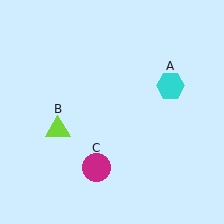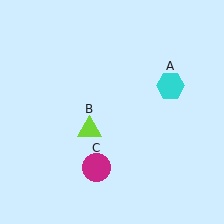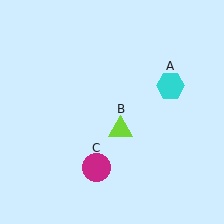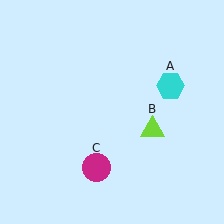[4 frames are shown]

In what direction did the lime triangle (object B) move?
The lime triangle (object B) moved right.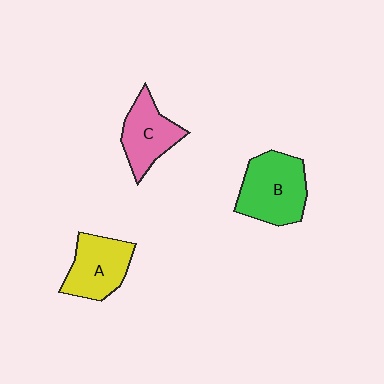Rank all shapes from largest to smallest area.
From largest to smallest: B (green), A (yellow), C (pink).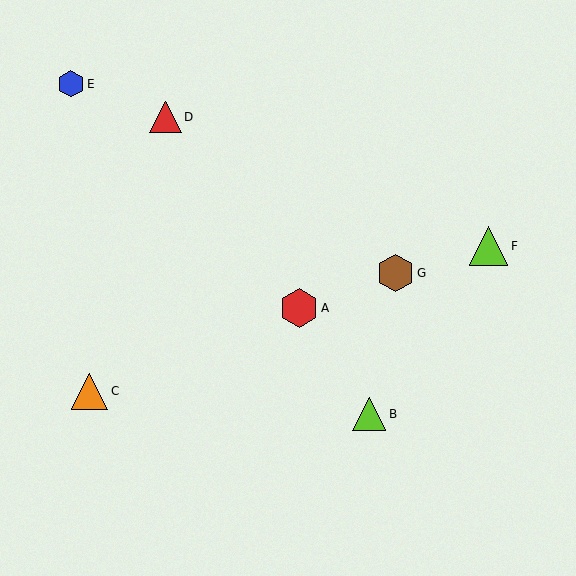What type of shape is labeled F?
Shape F is a lime triangle.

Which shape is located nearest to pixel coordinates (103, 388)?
The orange triangle (labeled C) at (90, 392) is nearest to that location.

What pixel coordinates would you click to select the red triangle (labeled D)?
Click at (165, 117) to select the red triangle D.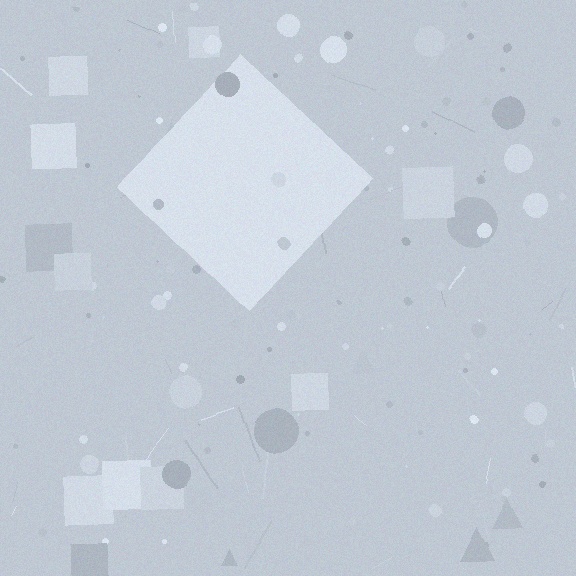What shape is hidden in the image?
A diamond is hidden in the image.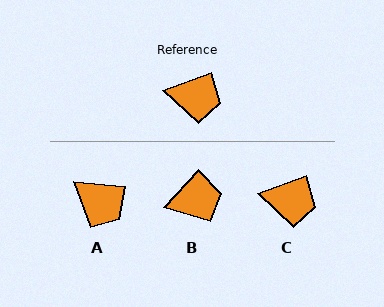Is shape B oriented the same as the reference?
No, it is off by about 27 degrees.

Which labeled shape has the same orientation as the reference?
C.